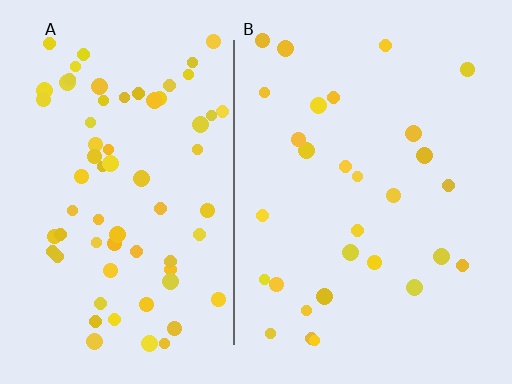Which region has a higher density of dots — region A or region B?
A (the left).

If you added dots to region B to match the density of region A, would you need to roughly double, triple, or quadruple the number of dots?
Approximately double.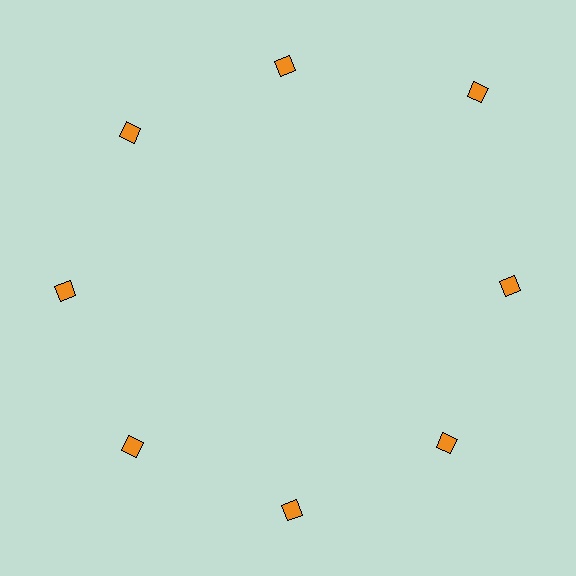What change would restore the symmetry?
The symmetry would be restored by moving it inward, back onto the ring so that all 8 diamonds sit at equal angles and equal distance from the center.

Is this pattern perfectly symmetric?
No. The 8 orange diamonds are arranged in a ring, but one element near the 2 o'clock position is pushed outward from the center, breaking the 8-fold rotational symmetry.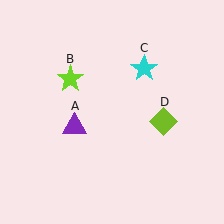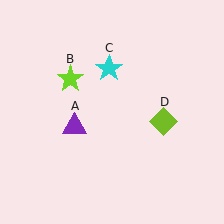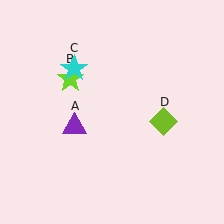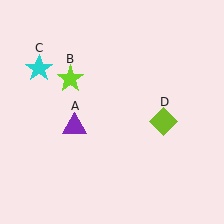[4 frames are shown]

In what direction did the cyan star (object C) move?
The cyan star (object C) moved left.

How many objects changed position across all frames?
1 object changed position: cyan star (object C).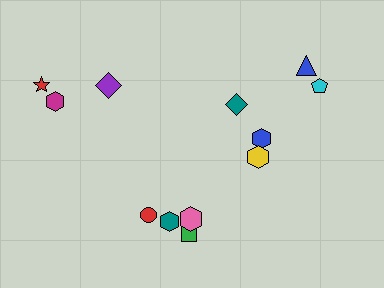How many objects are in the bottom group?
There are 4 objects.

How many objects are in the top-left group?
There are 3 objects.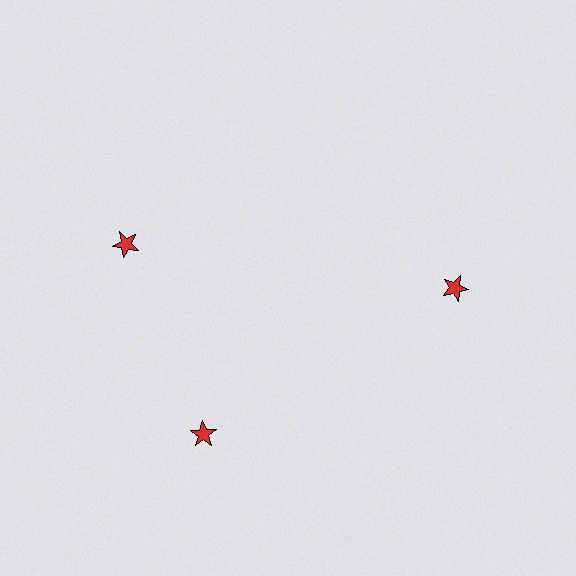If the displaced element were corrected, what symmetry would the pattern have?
It would have 3-fold rotational symmetry — the pattern would map onto itself every 120 degrees.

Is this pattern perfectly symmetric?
No. The 3 red stars are arranged in a ring, but one element near the 11 o'clock position is rotated out of alignment along the ring, breaking the 3-fold rotational symmetry.